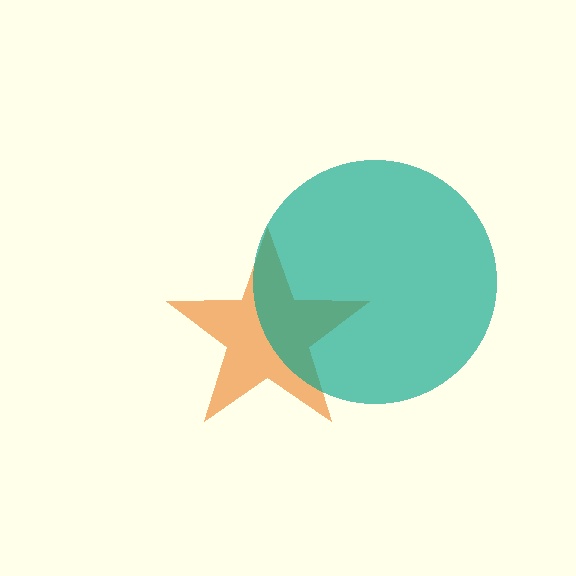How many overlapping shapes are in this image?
There are 2 overlapping shapes in the image.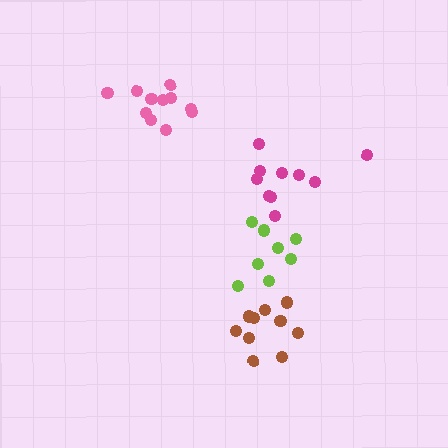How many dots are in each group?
Group 1: 11 dots, Group 2: 10 dots, Group 3: 10 dots, Group 4: 8 dots (39 total).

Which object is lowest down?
The brown cluster is bottommost.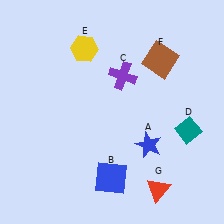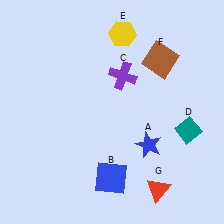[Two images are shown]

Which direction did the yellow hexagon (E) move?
The yellow hexagon (E) moved right.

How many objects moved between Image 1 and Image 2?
1 object moved between the two images.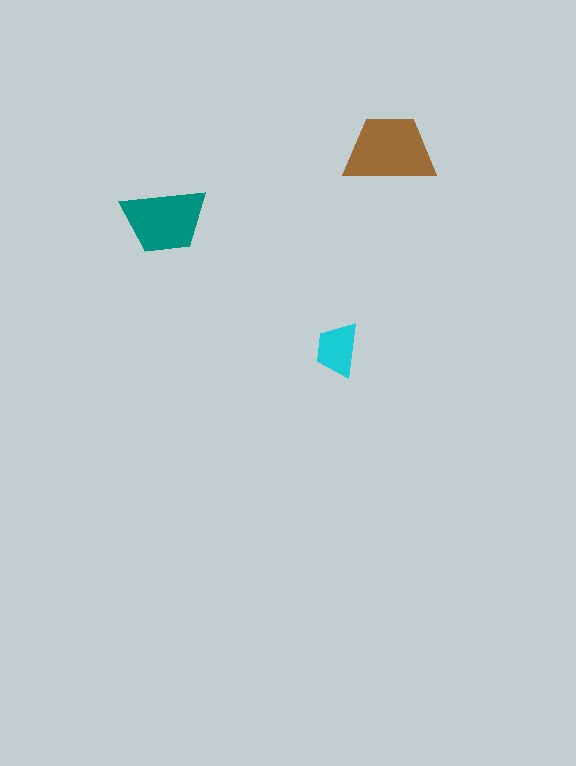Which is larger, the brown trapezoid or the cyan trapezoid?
The brown one.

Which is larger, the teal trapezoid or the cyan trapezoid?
The teal one.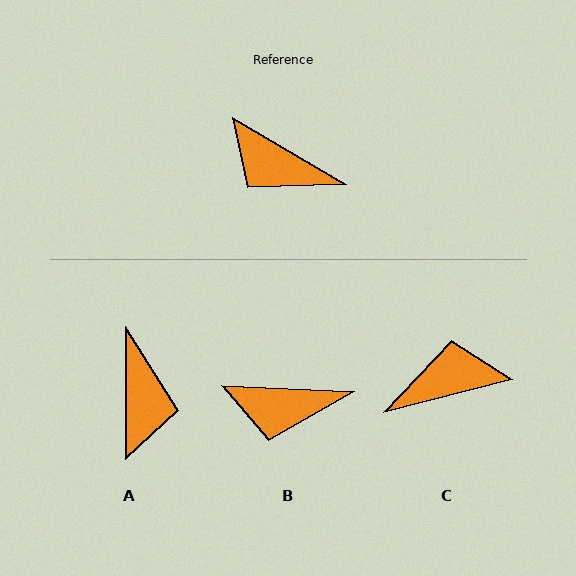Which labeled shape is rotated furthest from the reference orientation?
C, about 135 degrees away.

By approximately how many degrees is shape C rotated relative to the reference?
Approximately 135 degrees clockwise.